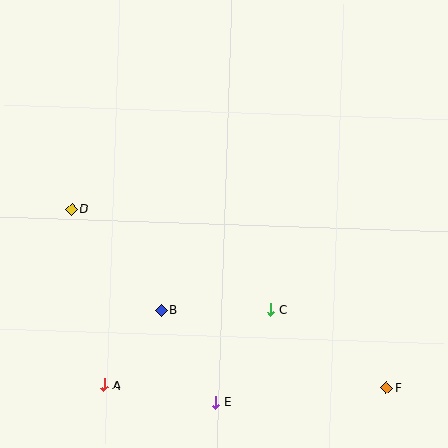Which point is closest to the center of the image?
Point C at (271, 309) is closest to the center.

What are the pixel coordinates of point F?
Point F is at (386, 388).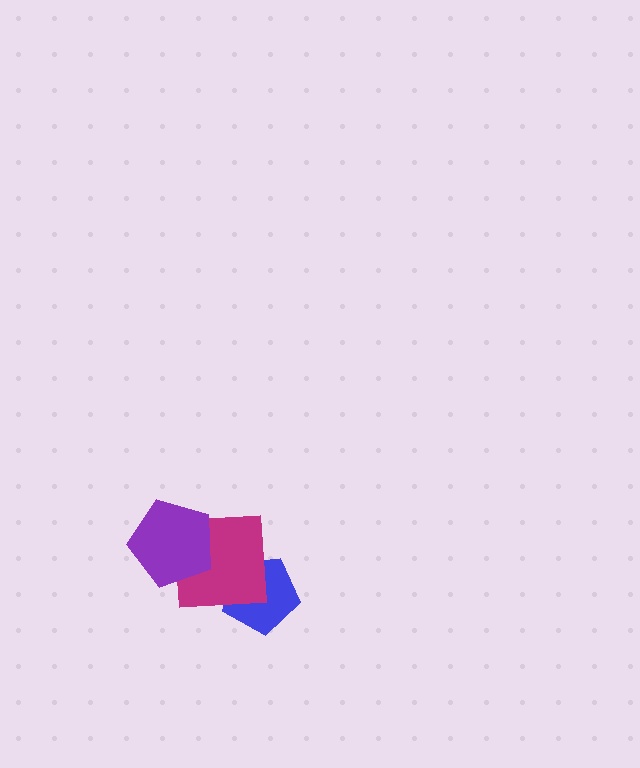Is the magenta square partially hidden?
Yes, it is partially covered by another shape.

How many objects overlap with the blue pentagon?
1 object overlaps with the blue pentagon.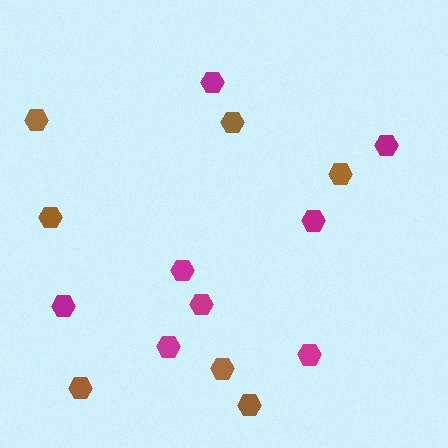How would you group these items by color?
There are 2 groups: one group of brown hexagons (7) and one group of magenta hexagons (8).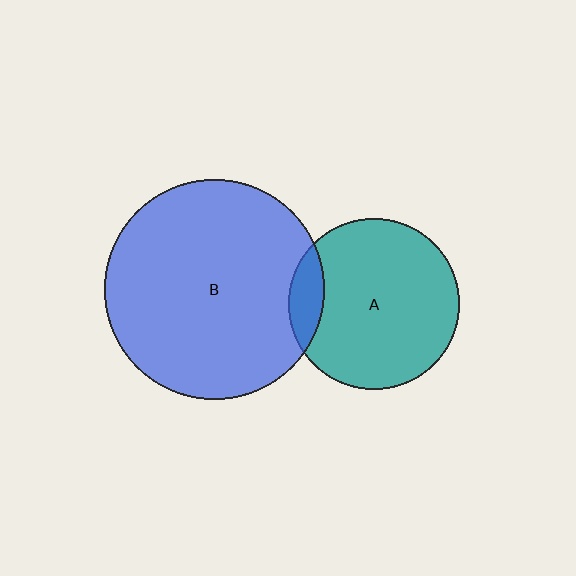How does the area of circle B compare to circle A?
Approximately 1.7 times.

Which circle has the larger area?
Circle B (blue).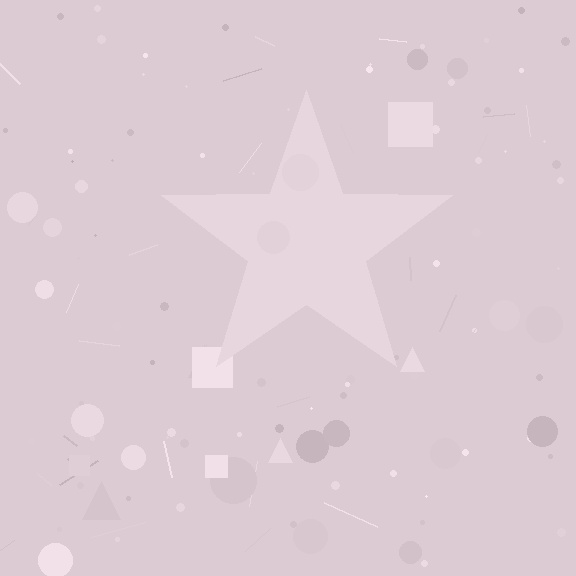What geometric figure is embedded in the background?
A star is embedded in the background.